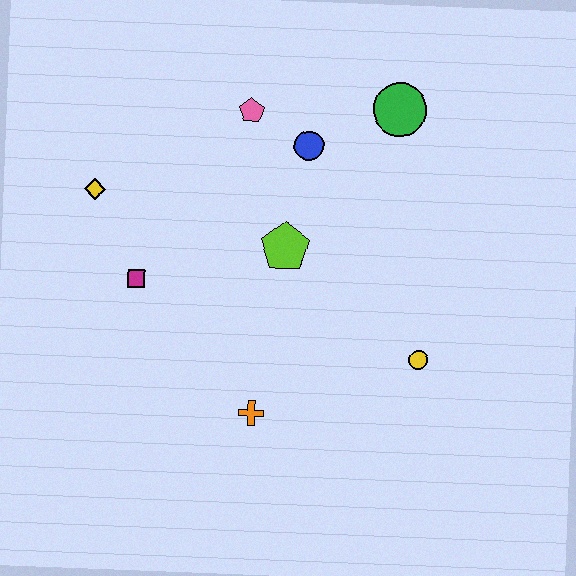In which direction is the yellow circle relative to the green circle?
The yellow circle is below the green circle.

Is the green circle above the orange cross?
Yes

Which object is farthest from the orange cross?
The green circle is farthest from the orange cross.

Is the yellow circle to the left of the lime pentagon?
No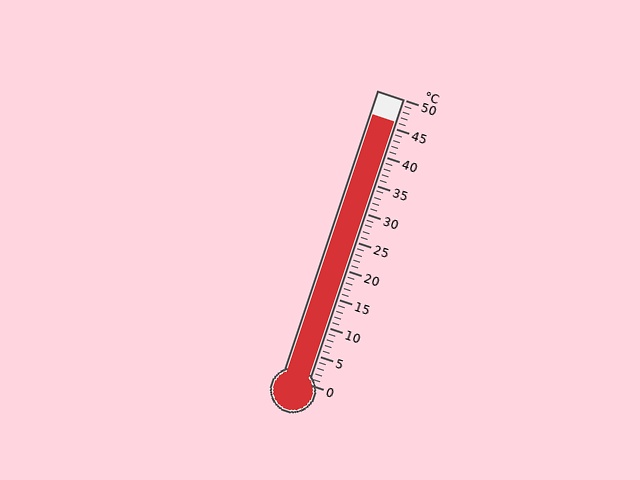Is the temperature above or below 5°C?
The temperature is above 5°C.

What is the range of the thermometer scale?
The thermometer scale ranges from 0°C to 50°C.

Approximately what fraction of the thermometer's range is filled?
The thermometer is filled to approximately 90% of its range.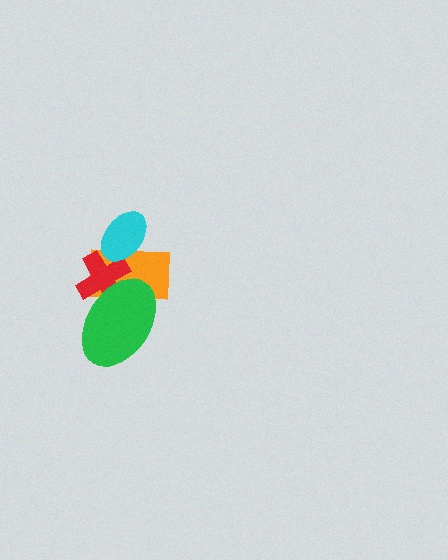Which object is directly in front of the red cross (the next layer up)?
The green ellipse is directly in front of the red cross.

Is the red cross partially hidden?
Yes, it is partially covered by another shape.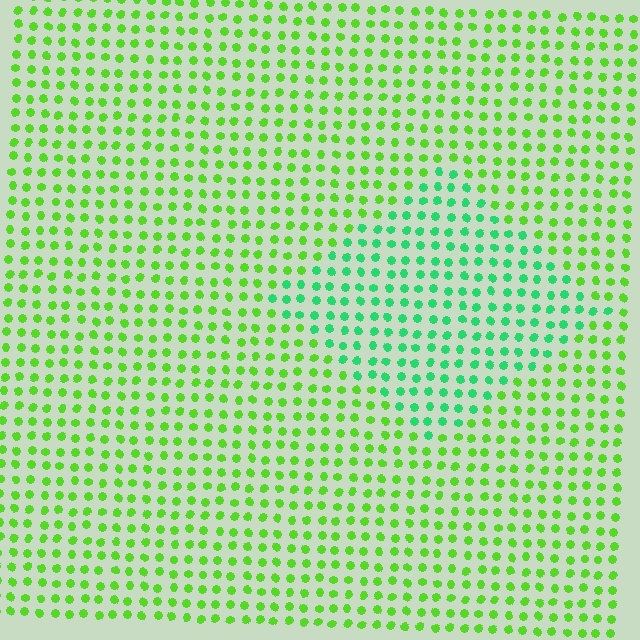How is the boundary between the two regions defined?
The boundary is defined purely by a slight shift in hue (about 40 degrees). Spacing, size, and orientation are identical on both sides.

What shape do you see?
I see a diamond.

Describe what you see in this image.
The image is filled with small lime elements in a uniform arrangement. A diamond-shaped region is visible where the elements are tinted to a slightly different hue, forming a subtle color boundary.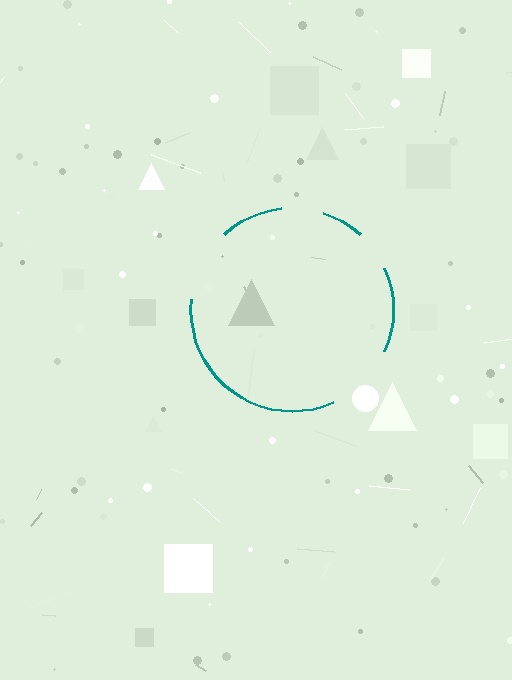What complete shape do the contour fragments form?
The contour fragments form a circle.